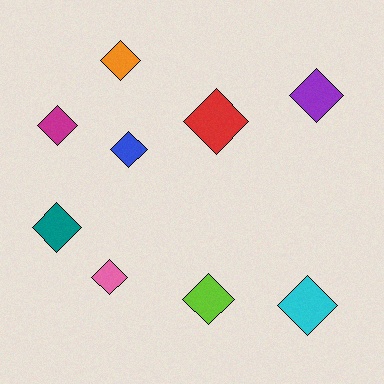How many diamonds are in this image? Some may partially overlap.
There are 9 diamonds.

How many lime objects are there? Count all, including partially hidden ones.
There is 1 lime object.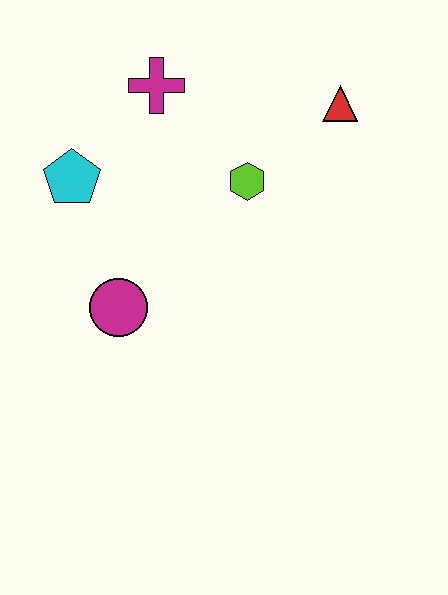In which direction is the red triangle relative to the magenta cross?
The red triangle is to the right of the magenta cross.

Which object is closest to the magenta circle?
The cyan pentagon is closest to the magenta circle.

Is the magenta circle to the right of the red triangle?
No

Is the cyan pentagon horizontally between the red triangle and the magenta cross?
No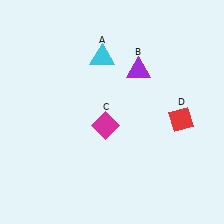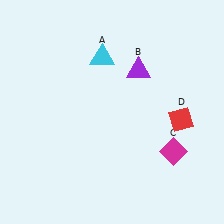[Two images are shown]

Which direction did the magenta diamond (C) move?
The magenta diamond (C) moved right.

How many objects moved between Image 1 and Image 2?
1 object moved between the two images.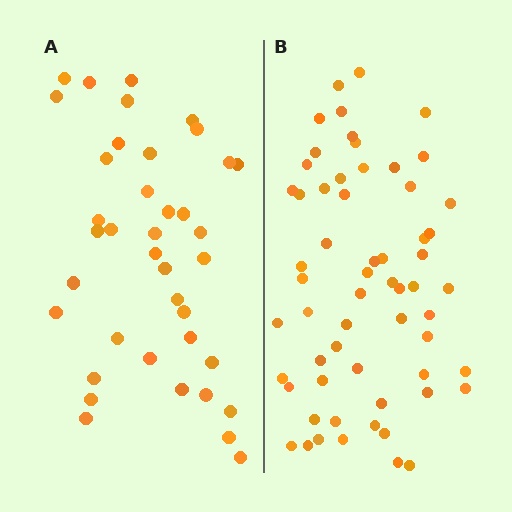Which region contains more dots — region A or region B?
Region B (the right region) has more dots.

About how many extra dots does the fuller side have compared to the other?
Region B has approximately 20 more dots than region A.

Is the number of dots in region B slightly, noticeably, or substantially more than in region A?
Region B has substantially more. The ratio is roughly 1.5 to 1.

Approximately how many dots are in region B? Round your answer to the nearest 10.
About 60 dots.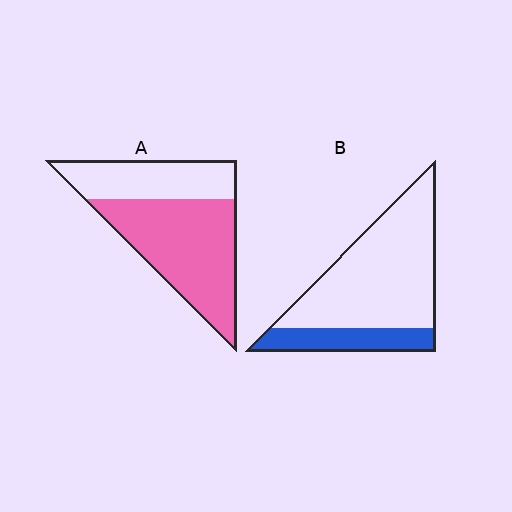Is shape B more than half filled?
No.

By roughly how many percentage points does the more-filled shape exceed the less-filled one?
By roughly 40 percentage points (A over B).